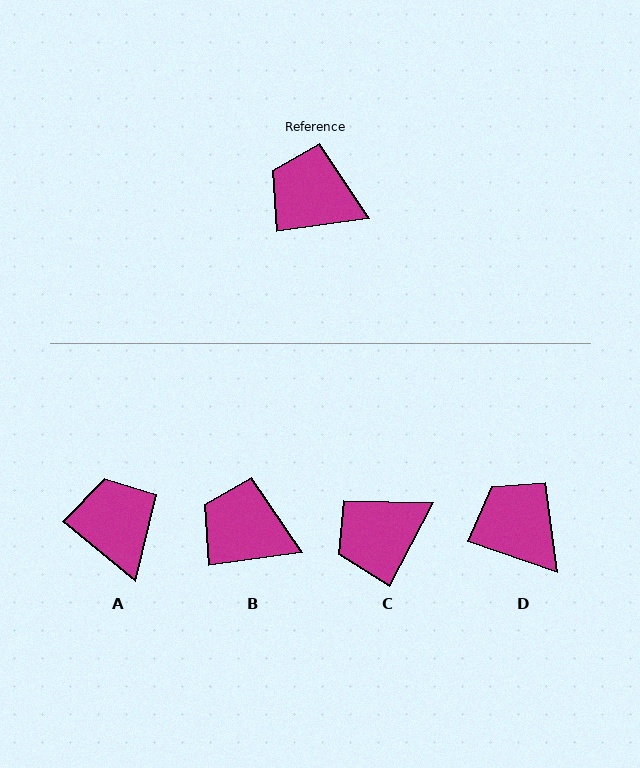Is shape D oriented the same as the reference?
No, it is off by about 26 degrees.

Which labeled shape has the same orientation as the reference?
B.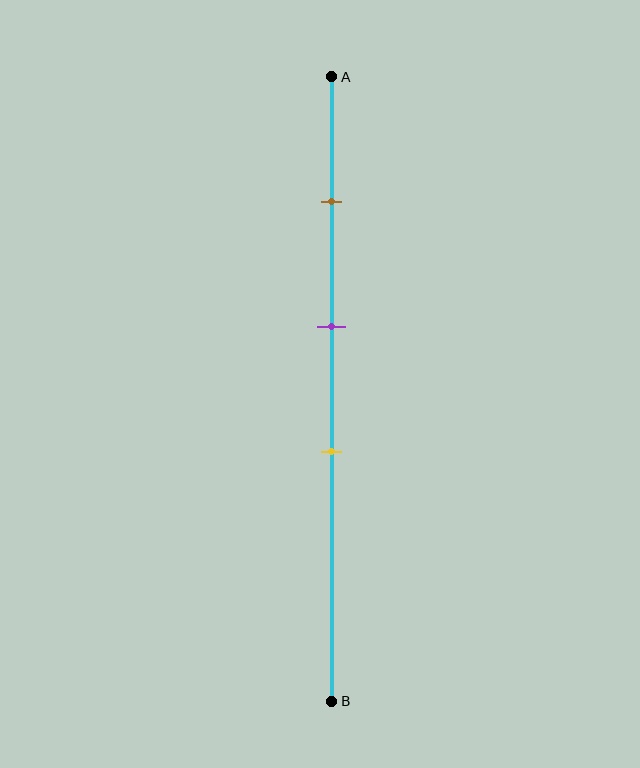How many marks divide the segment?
There are 3 marks dividing the segment.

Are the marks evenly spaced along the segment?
Yes, the marks are approximately evenly spaced.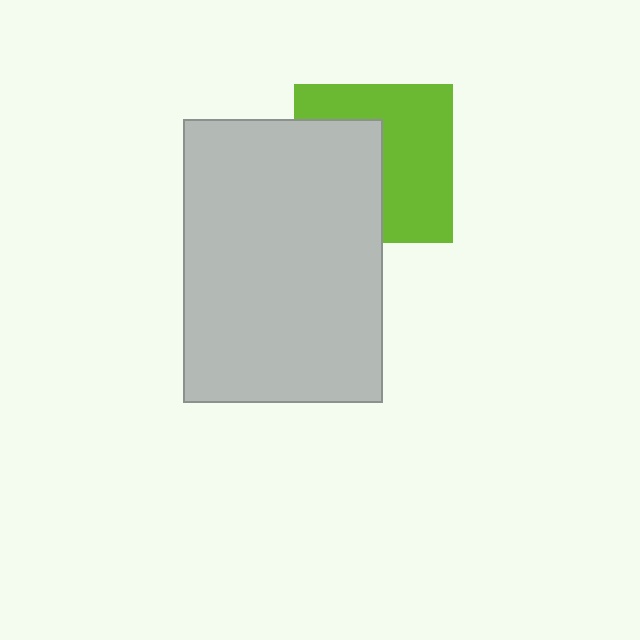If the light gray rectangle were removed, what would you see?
You would see the complete lime square.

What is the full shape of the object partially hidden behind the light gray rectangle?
The partially hidden object is a lime square.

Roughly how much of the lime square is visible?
About half of it is visible (roughly 56%).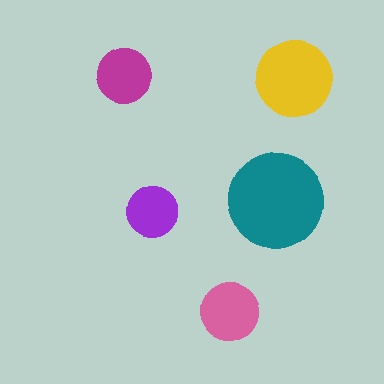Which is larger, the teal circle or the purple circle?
The teal one.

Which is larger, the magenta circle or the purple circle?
The magenta one.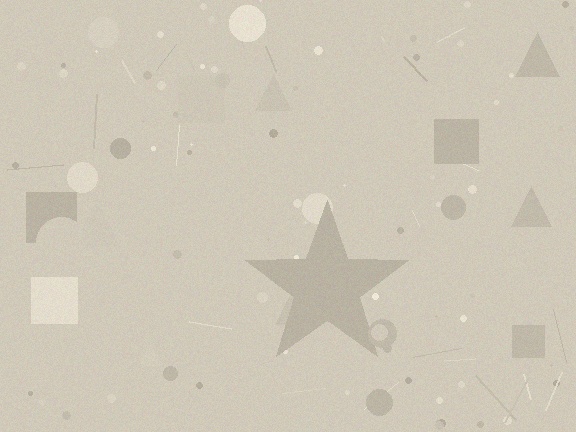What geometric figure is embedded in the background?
A star is embedded in the background.